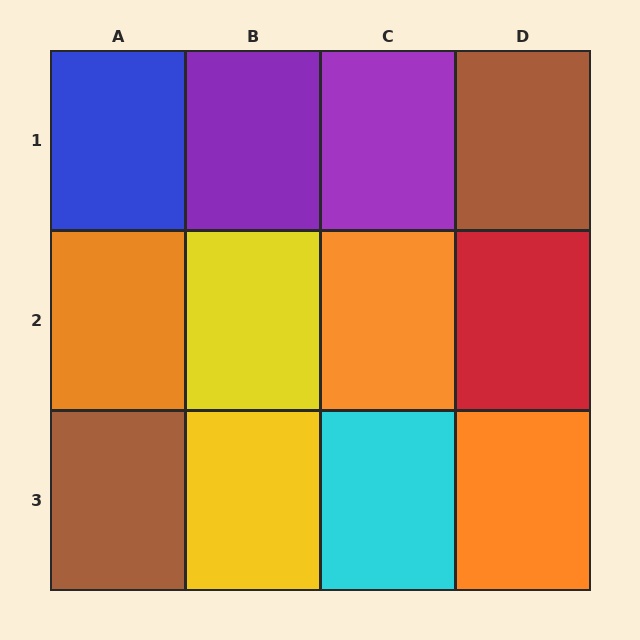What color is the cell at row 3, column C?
Cyan.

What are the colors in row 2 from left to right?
Orange, yellow, orange, red.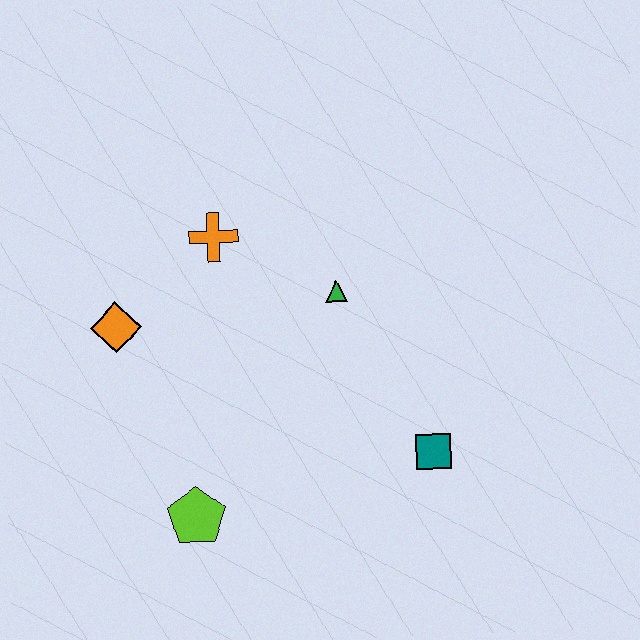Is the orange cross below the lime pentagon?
No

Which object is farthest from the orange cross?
The teal square is farthest from the orange cross.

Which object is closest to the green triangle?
The orange cross is closest to the green triangle.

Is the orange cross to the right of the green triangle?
No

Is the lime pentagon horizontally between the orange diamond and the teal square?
Yes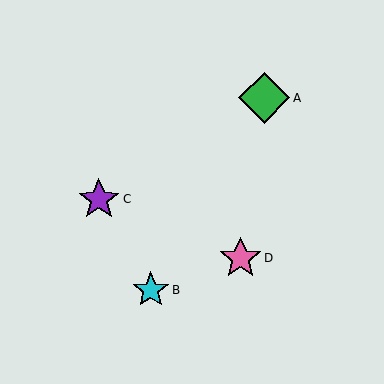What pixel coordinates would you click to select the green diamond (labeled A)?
Click at (264, 98) to select the green diamond A.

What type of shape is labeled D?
Shape D is a pink star.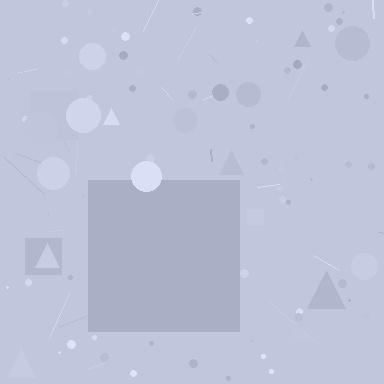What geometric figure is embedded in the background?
A square is embedded in the background.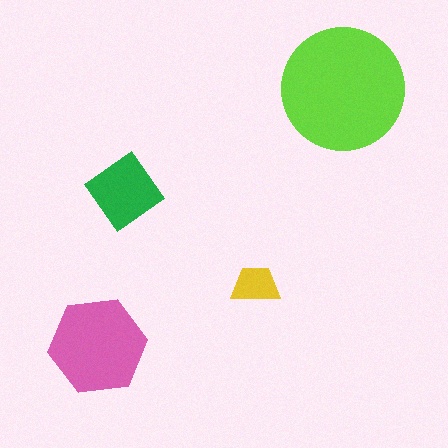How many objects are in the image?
There are 4 objects in the image.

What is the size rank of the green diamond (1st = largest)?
3rd.